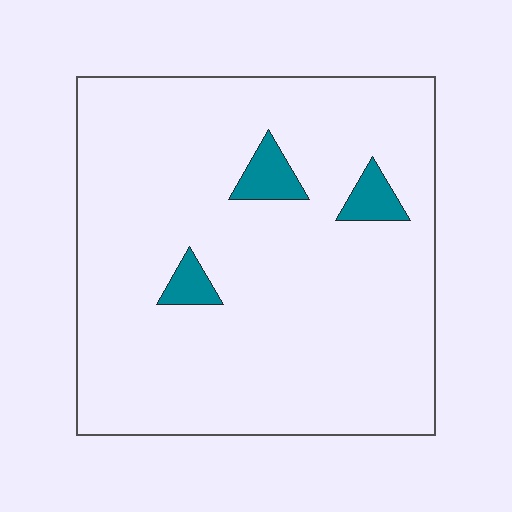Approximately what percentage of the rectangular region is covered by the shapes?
Approximately 5%.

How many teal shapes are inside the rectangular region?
3.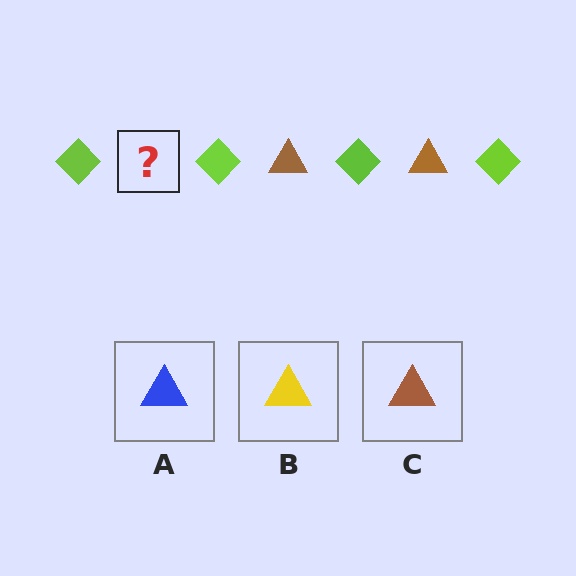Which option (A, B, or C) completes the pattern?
C.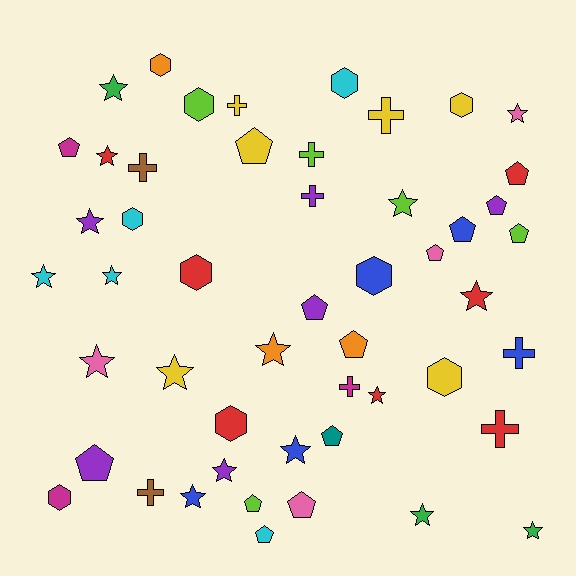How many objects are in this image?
There are 50 objects.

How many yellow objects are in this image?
There are 6 yellow objects.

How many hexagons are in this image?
There are 10 hexagons.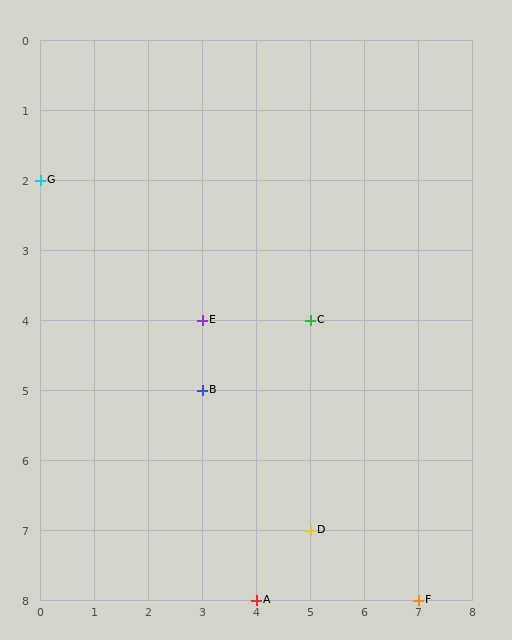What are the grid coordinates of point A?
Point A is at grid coordinates (4, 8).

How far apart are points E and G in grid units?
Points E and G are 3 columns and 2 rows apart (about 3.6 grid units diagonally).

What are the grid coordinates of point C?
Point C is at grid coordinates (5, 4).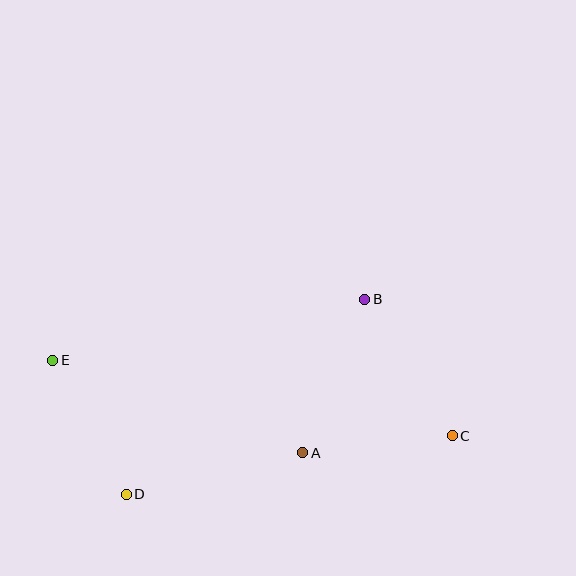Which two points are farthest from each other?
Points C and E are farthest from each other.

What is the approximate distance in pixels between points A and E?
The distance between A and E is approximately 266 pixels.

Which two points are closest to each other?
Points A and C are closest to each other.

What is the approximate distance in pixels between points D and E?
The distance between D and E is approximately 153 pixels.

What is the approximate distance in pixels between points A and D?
The distance between A and D is approximately 182 pixels.